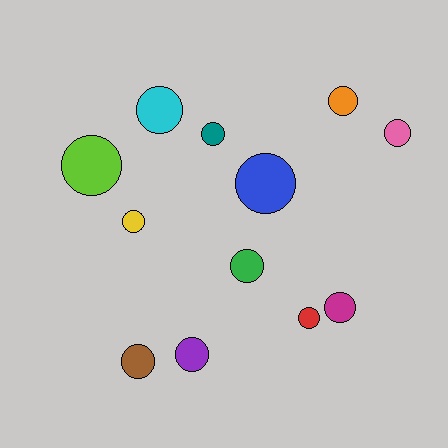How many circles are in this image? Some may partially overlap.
There are 12 circles.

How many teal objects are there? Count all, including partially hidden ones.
There is 1 teal object.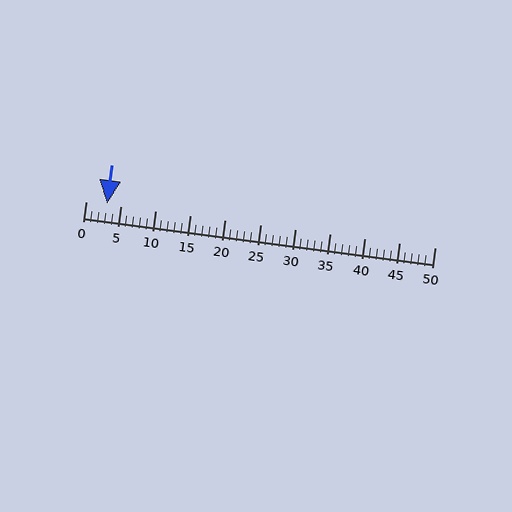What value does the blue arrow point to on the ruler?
The blue arrow points to approximately 3.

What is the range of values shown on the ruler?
The ruler shows values from 0 to 50.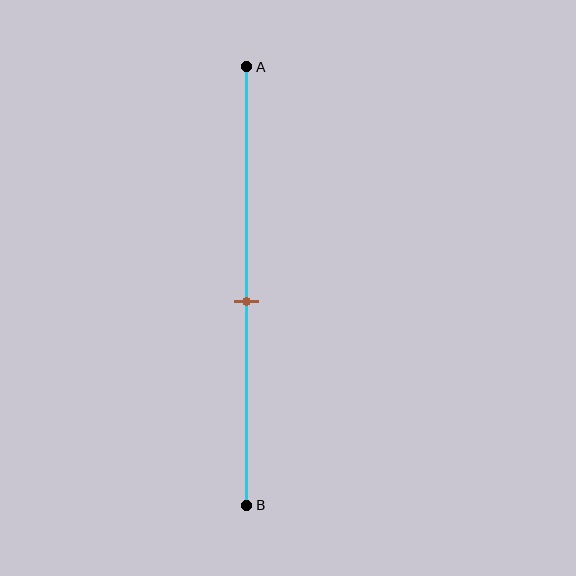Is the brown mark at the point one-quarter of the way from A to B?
No, the mark is at about 55% from A, not at the 25% one-quarter point.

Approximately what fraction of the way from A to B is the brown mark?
The brown mark is approximately 55% of the way from A to B.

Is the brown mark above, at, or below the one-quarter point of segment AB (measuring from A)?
The brown mark is below the one-quarter point of segment AB.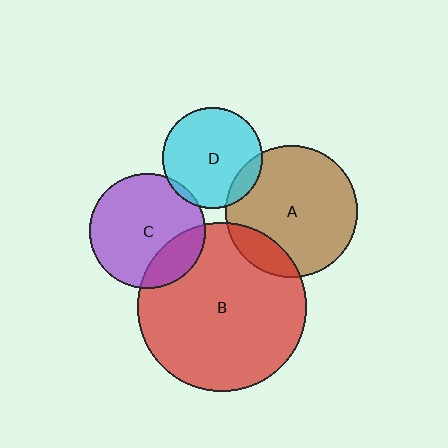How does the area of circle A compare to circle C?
Approximately 1.3 times.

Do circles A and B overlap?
Yes.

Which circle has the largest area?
Circle B (red).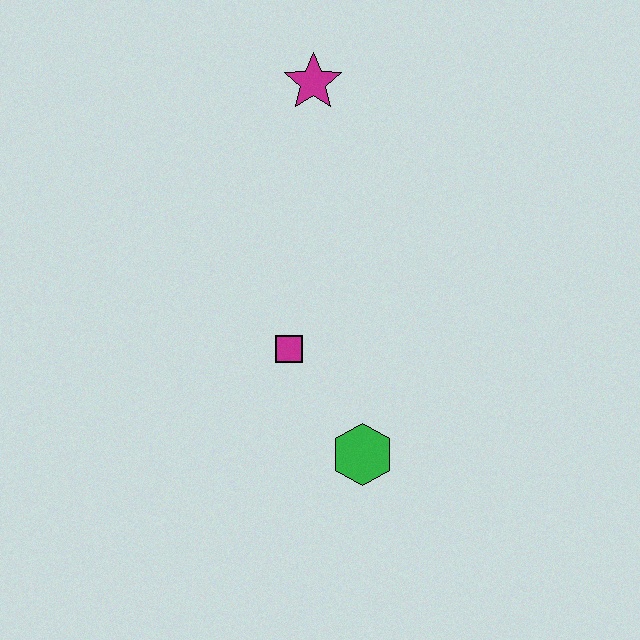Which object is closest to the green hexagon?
The magenta square is closest to the green hexagon.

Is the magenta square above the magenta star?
No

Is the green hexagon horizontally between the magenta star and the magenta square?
No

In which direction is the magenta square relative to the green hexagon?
The magenta square is above the green hexagon.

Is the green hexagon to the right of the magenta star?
Yes